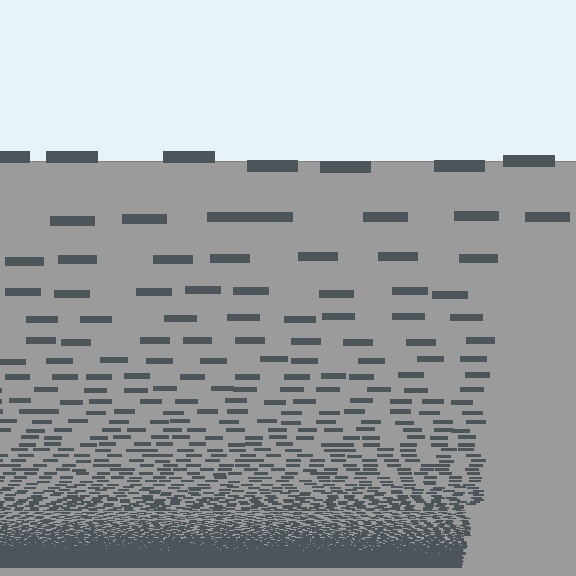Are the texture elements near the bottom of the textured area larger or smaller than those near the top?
Smaller. The gradient is inverted — elements near the bottom are smaller and denser.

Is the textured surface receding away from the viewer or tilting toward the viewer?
The surface appears to tilt toward the viewer. Texture elements get larger and sparser toward the top.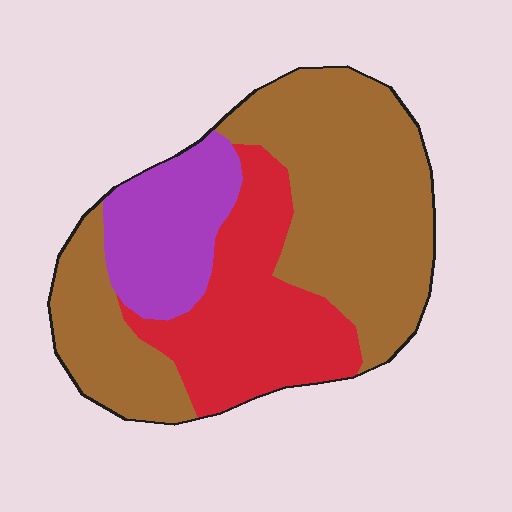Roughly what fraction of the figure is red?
Red takes up between a quarter and a half of the figure.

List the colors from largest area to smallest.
From largest to smallest: brown, red, purple.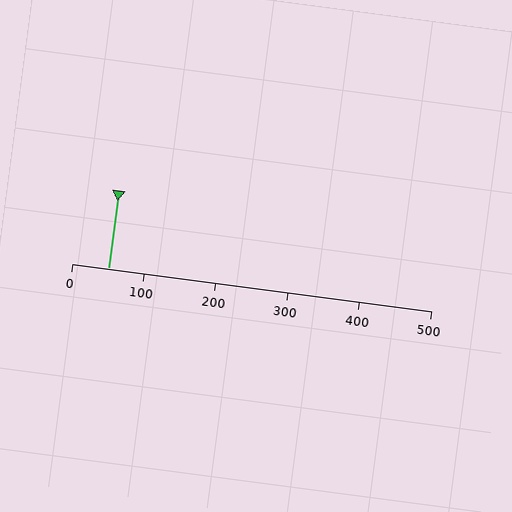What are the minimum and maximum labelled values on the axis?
The axis runs from 0 to 500.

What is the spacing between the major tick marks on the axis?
The major ticks are spaced 100 apart.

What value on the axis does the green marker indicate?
The marker indicates approximately 50.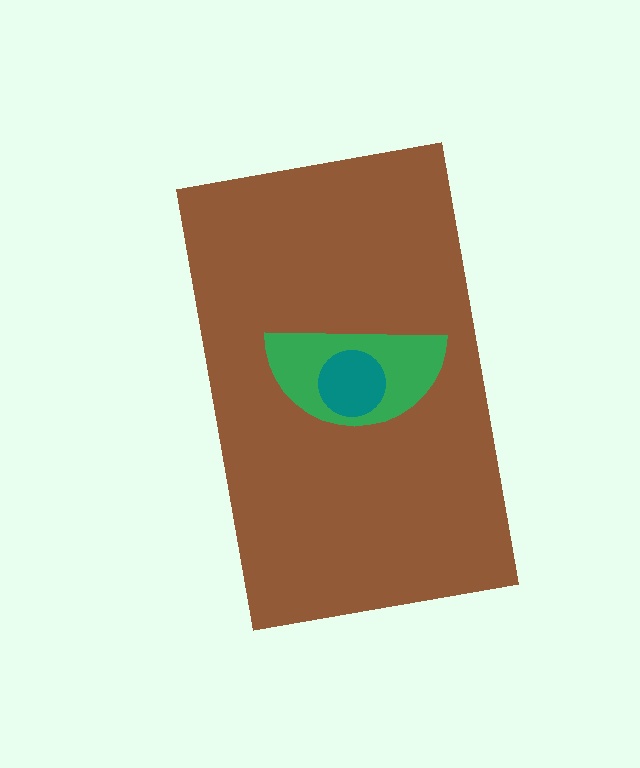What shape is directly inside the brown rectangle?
The green semicircle.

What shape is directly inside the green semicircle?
The teal circle.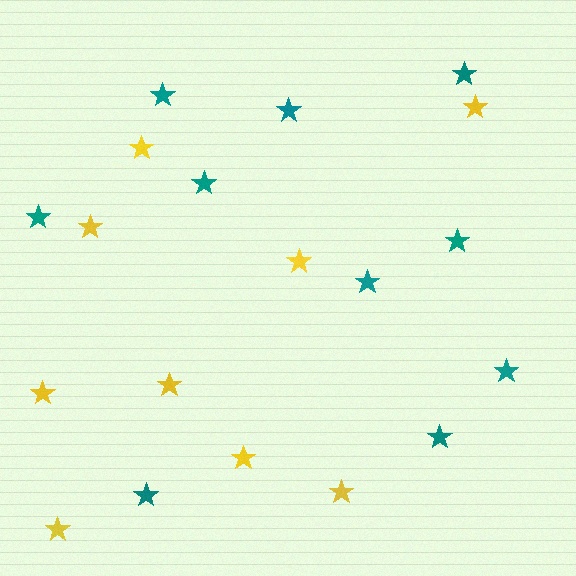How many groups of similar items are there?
There are 2 groups: one group of teal stars (10) and one group of yellow stars (9).